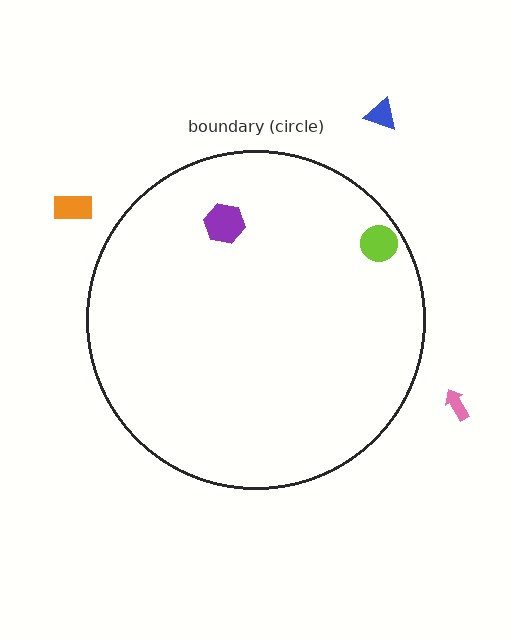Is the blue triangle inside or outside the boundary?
Outside.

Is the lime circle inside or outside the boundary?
Inside.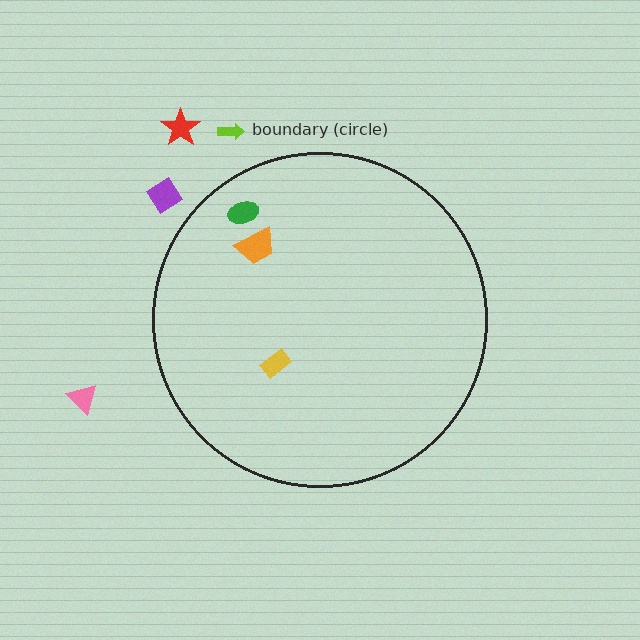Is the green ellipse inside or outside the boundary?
Inside.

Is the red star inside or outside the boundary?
Outside.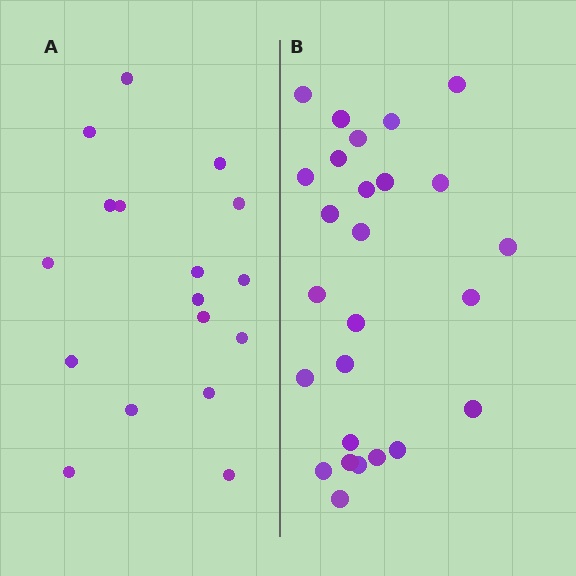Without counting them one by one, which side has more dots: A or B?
Region B (the right region) has more dots.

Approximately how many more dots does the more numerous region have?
Region B has roughly 8 or so more dots than region A.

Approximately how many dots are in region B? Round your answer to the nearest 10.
About 30 dots. (The exact count is 26, which rounds to 30.)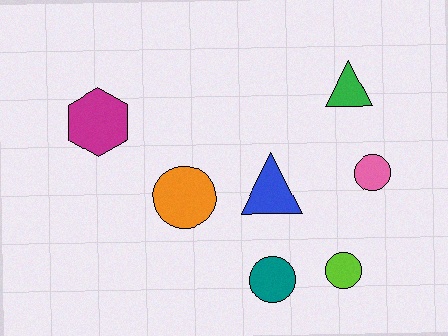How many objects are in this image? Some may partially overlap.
There are 7 objects.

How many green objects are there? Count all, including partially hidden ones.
There is 1 green object.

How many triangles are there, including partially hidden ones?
There are 2 triangles.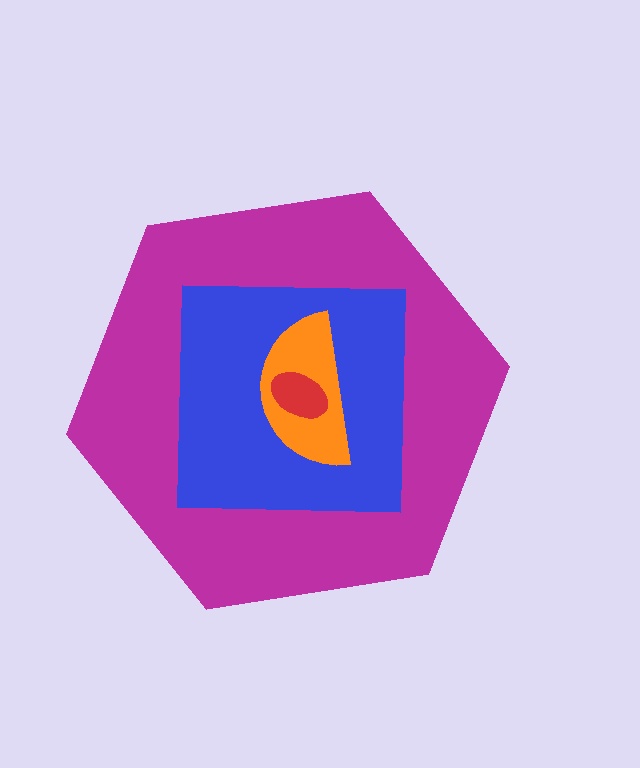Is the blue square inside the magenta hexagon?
Yes.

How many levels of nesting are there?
4.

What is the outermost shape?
The magenta hexagon.